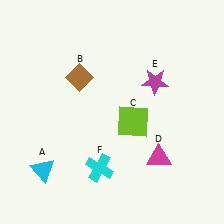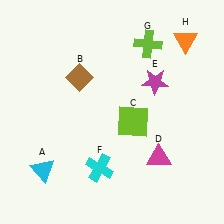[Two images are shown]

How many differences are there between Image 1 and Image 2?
There are 2 differences between the two images.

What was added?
A lime cross (G), an orange triangle (H) were added in Image 2.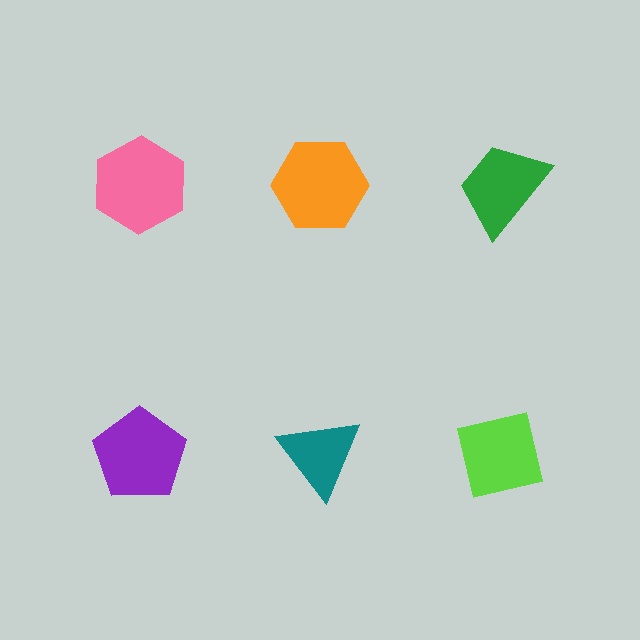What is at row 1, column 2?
An orange hexagon.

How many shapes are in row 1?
3 shapes.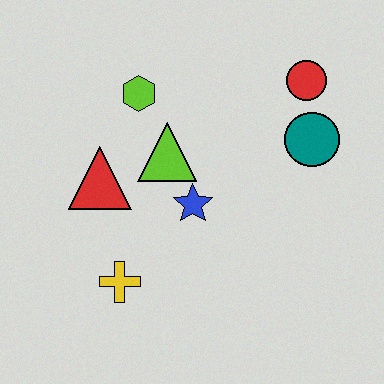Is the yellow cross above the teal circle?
No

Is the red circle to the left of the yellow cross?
No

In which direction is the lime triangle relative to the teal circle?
The lime triangle is to the left of the teal circle.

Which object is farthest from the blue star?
The red circle is farthest from the blue star.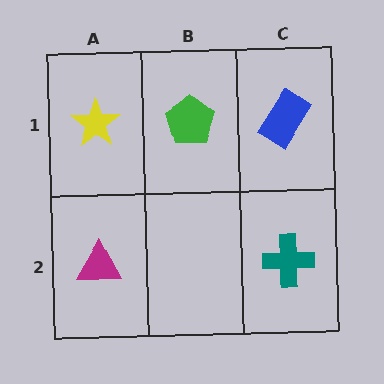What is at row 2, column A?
A magenta triangle.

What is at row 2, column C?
A teal cross.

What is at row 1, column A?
A yellow star.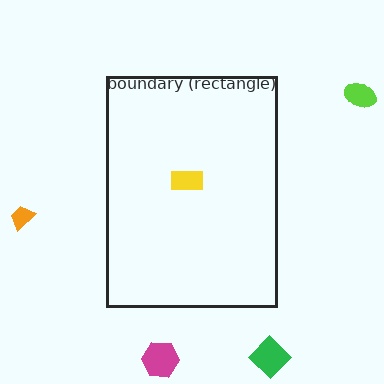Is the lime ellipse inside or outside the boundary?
Outside.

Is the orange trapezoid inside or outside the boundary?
Outside.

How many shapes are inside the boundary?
1 inside, 4 outside.